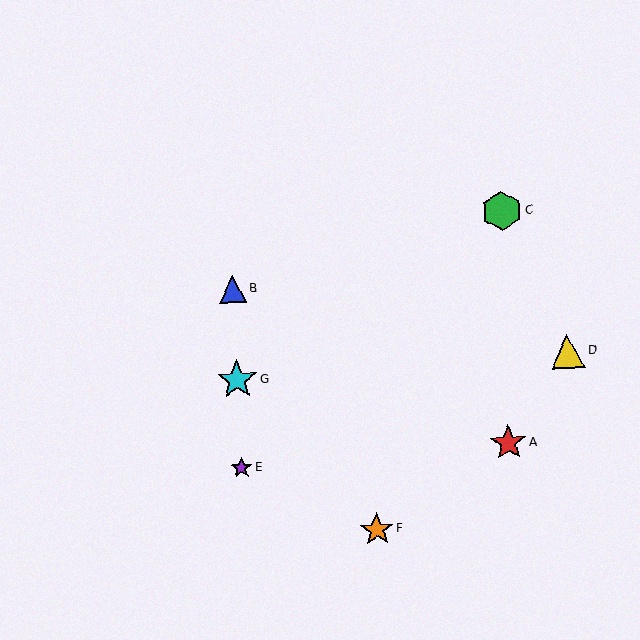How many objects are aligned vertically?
3 objects (B, E, G) are aligned vertically.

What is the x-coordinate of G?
Object G is at x≈237.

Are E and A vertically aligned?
No, E is at x≈241 and A is at x≈508.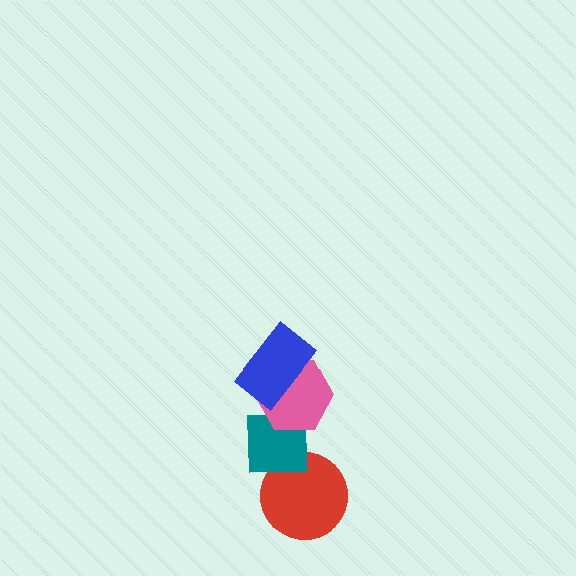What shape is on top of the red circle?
The teal square is on top of the red circle.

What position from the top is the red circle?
The red circle is 4th from the top.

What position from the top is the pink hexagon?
The pink hexagon is 2nd from the top.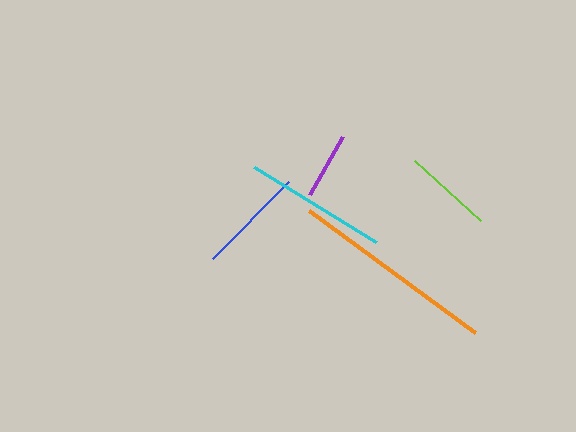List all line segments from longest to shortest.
From longest to shortest: orange, cyan, blue, lime, purple.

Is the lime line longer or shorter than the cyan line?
The cyan line is longer than the lime line.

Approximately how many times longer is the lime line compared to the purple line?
The lime line is approximately 1.3 times the length of the purple line.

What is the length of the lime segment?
The lime segment is approximately 89 pixels long.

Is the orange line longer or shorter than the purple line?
The orange line is longer than the purple line.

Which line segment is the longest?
The orange line is the longest at approximately 207 pixels.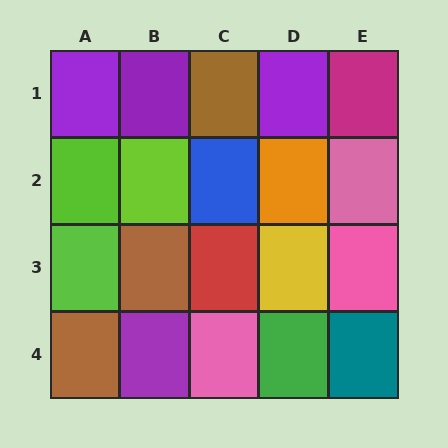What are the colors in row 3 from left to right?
Lime, brown, red, yellow, pink.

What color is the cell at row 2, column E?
Pink.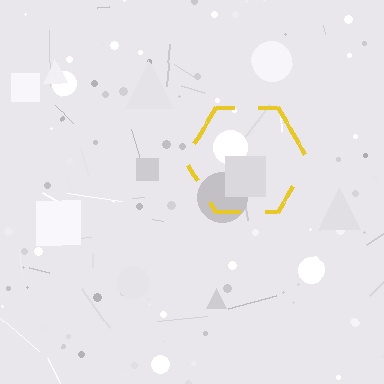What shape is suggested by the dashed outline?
The dashed outline suggests a hexagon.